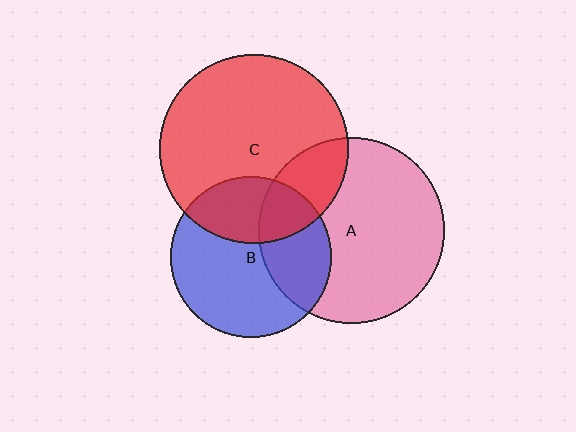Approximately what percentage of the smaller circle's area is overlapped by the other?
Approximately 35%.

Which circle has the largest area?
Circle C (red).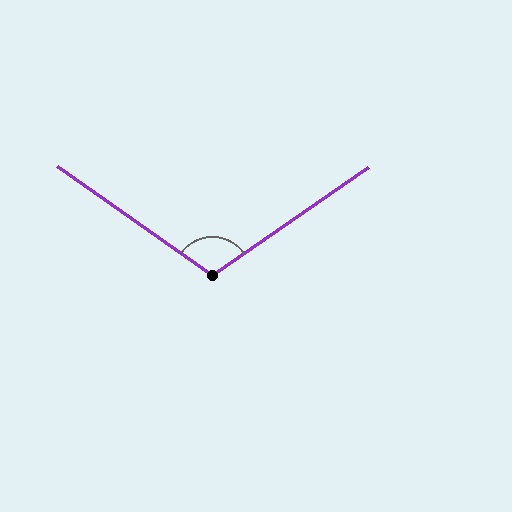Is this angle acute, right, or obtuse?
It is obtuse.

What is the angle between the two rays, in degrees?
Approximately 110 degrees.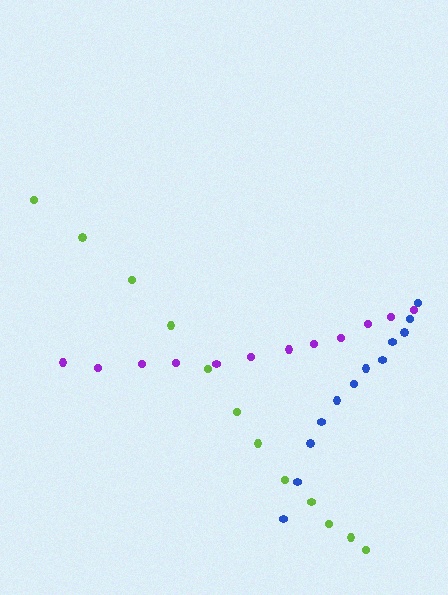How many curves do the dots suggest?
There are 3 distinct paths.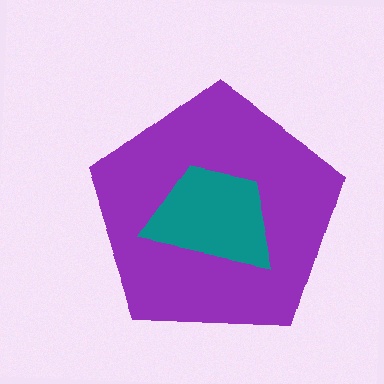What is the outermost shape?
The purple pentagon.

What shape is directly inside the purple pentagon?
The teal trapezoid.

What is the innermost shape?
The teal trapezoid.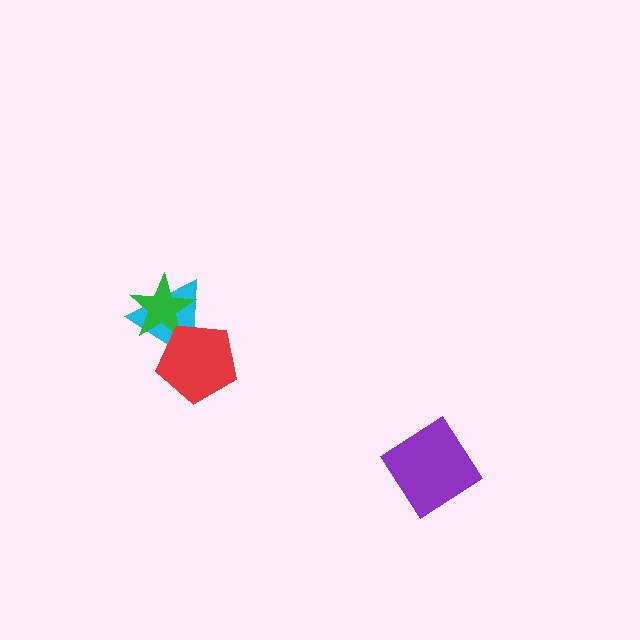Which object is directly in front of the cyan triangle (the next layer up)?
The green star is directly in front of the cyan triangle.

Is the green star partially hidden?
Yes, it is partially covered by another shape.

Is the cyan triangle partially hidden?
Yes, it is partially covered by another shape.